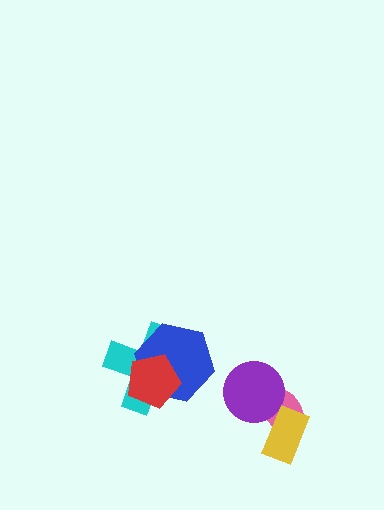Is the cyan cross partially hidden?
Yes, it is partially covered by another shape.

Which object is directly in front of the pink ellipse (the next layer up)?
The purple circle is directly in front of the pink ellipse.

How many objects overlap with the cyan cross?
2 objects overlap with the cyan cross.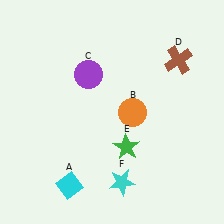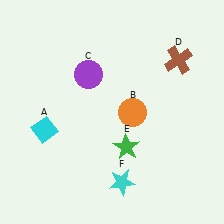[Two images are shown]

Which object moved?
The cyan diamond (A) moved up.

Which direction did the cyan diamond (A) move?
The cyan diamond (A) moved up.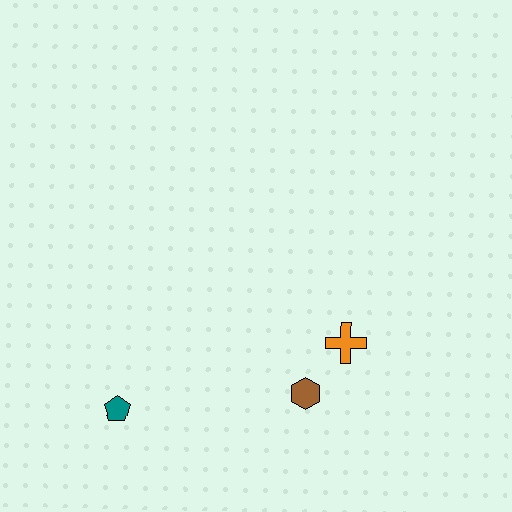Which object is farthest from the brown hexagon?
The teal pentagon is farthest from the brown hexagon.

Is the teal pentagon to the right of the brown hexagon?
No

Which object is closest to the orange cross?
The brown hexagon is closest to the orange cross.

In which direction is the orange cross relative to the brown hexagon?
The orange cross is above the brown hexagon.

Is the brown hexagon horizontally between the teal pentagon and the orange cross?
Yes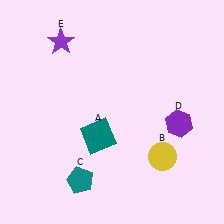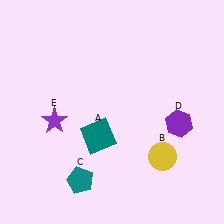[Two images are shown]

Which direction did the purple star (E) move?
The purple star (E) moved down.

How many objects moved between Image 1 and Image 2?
1 object moved between the two images.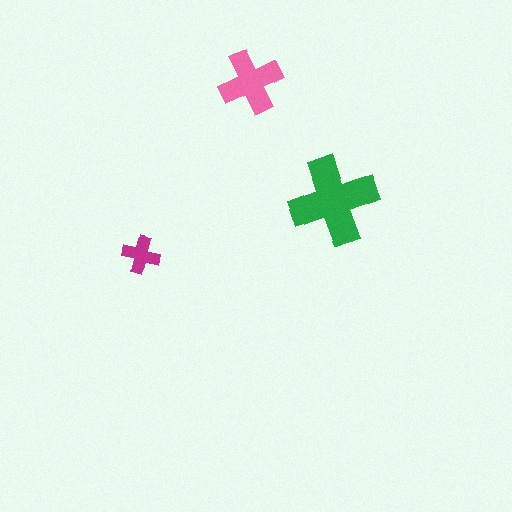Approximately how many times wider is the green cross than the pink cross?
About 1.5 times wider.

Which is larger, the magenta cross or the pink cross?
The pink one.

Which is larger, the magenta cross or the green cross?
The green one.